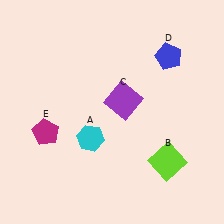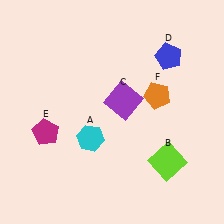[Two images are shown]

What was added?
An orange pentagon (F) was added in Image 2.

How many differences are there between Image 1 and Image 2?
There is 1 difference between the two images.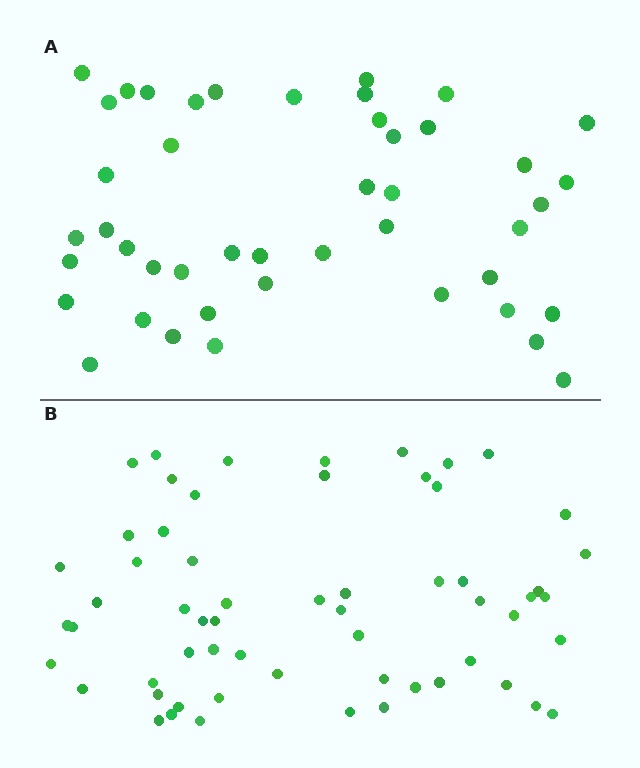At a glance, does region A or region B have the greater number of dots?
Region B (the bottom region) has more dots.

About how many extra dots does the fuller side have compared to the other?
Region B has approximately 15 more dots than region A.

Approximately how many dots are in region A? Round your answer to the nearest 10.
About 40 dots. (The exact count is 45, which rounds to 40.)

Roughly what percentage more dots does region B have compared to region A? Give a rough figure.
About 35% more.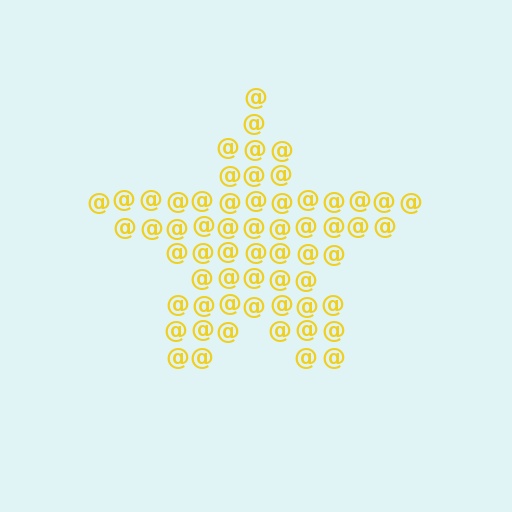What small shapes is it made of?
It is made of small at signs.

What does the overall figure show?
The overall figure shows a star.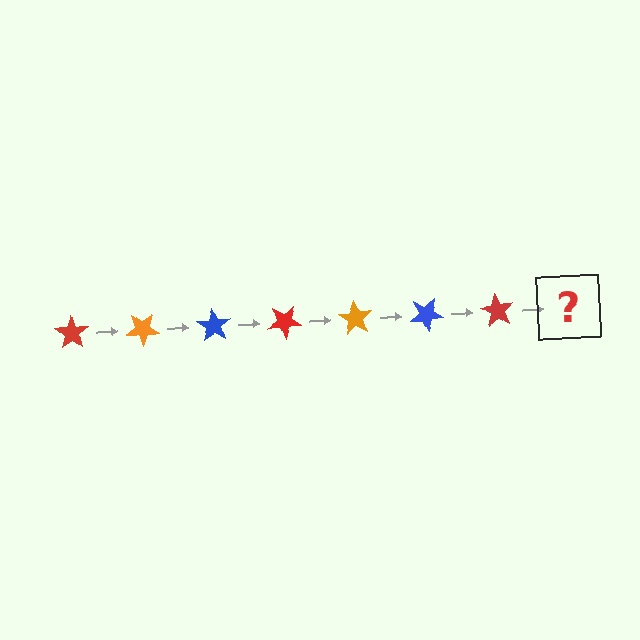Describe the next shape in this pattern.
It should be an orange star, rotated 245 degrees from the start.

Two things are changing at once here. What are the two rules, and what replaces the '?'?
The two rules are that it rotates 35 degrees each step and the color cycles through red, orange, and blue. The '?' should be an orange star, rotated 245 degrees from the start.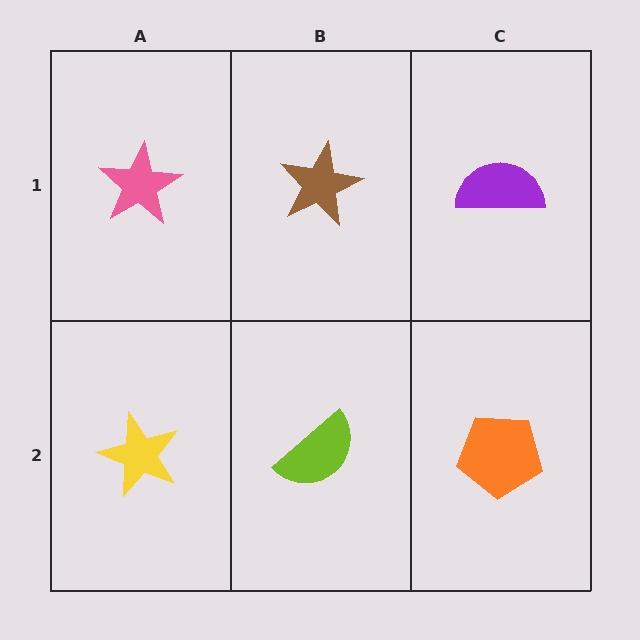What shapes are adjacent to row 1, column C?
An orange pentagon (row 2, column C), a brown star (row 1, column B).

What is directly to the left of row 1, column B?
A pink star.